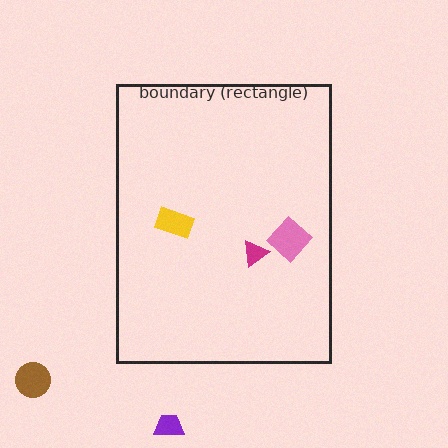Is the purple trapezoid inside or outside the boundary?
Outside.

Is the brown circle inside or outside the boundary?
Outside.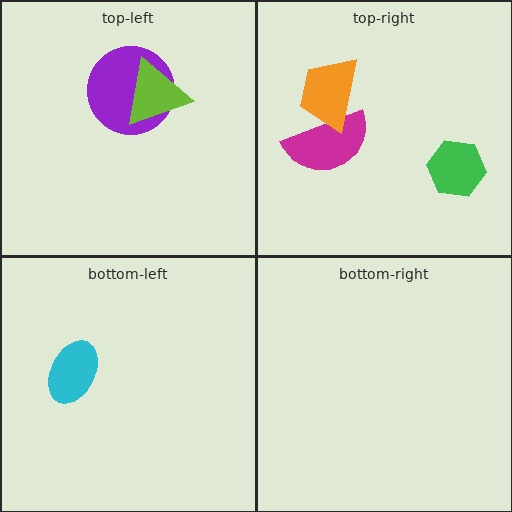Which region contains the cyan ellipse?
The bottom-left region.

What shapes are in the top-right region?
The magenta semicircle, the green hexagon, the orange trapezoid.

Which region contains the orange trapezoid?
The top-right region.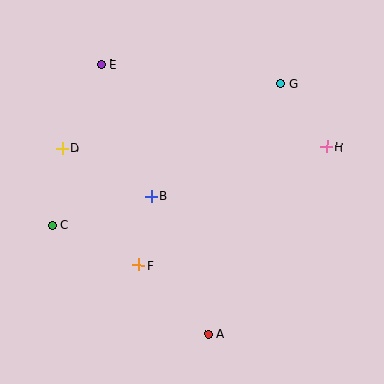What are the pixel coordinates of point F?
Point F is at (139, 265).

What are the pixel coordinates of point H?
Point H is at (327, 147).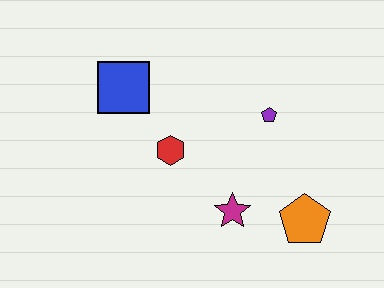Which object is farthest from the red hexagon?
The orange pentagon is farthest from the red hexagon.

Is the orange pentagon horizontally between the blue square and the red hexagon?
No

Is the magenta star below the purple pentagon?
Yes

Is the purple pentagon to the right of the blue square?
Yes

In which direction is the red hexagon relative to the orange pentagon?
The red hexagon is to the left of the orange pentagon.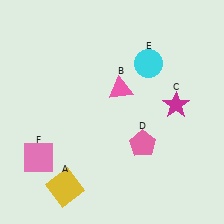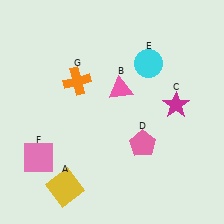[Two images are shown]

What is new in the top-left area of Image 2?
An orange cross (G) was added in the top-left area of Image 2.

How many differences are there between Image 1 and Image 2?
There is 1 difference between the two images.